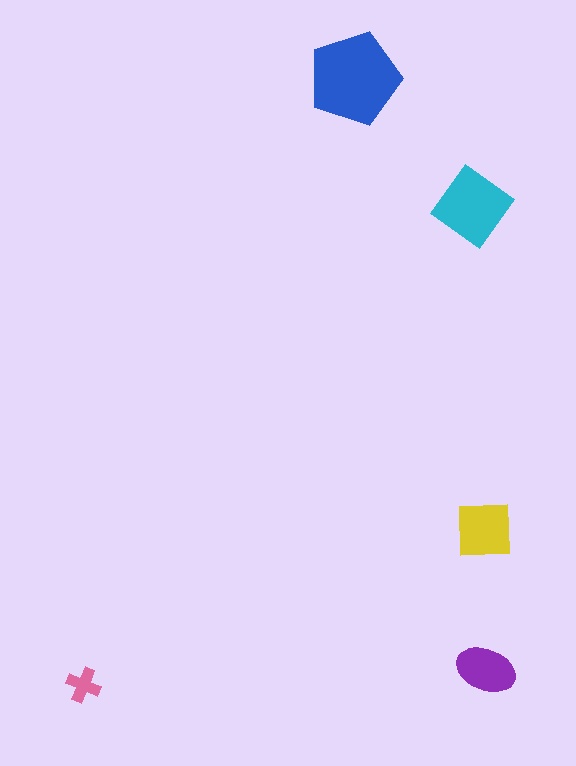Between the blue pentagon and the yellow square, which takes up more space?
The blue pentagon.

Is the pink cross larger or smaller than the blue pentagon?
Smaller.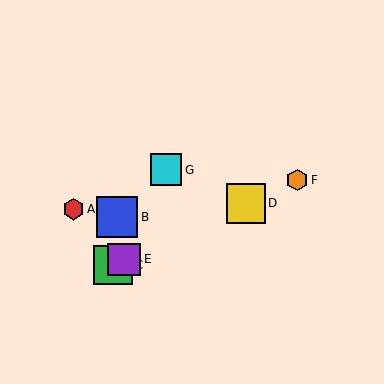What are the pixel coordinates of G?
Object G is at (166, 170).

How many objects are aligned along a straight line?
4 objects (C, D, E, F) are aligned along a straight line.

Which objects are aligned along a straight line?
Objects C, D, E, F are aligned along a straight line.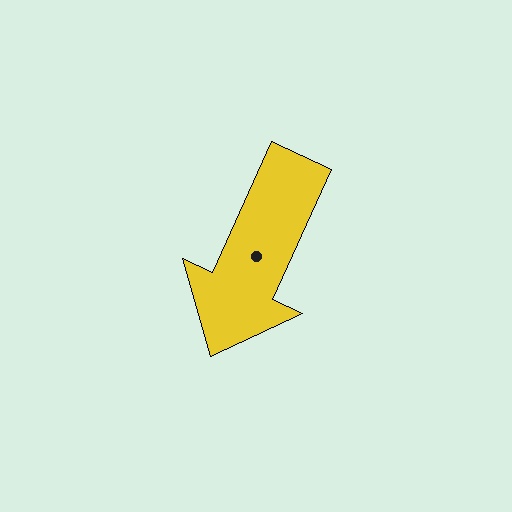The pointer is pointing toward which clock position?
Roughly 7 o'clock.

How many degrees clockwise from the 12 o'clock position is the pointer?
Approximately 204 degrees.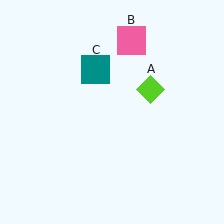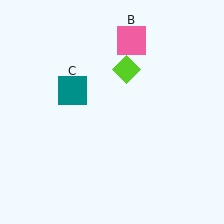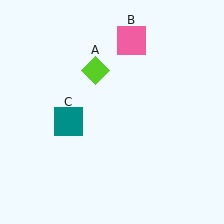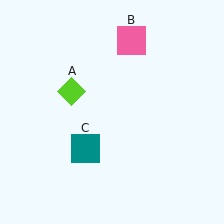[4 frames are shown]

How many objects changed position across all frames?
2 objects changed position: lime diamond (object A), teal square (object C).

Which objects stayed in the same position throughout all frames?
Pink square (object B) remained stationary.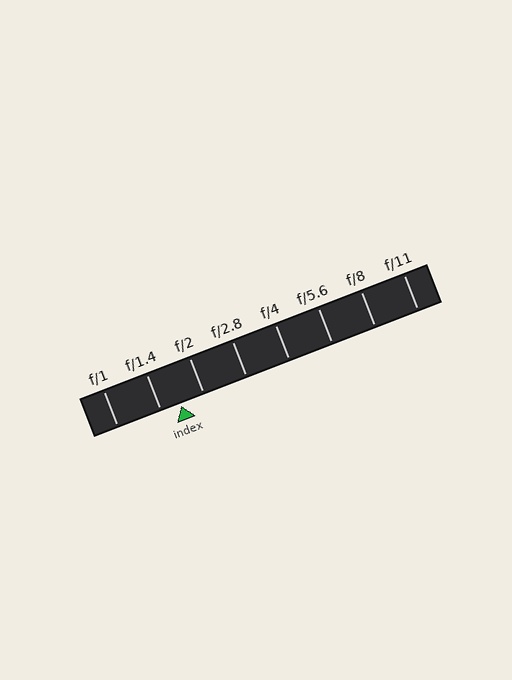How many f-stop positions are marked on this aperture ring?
There are 8 f-stop positions marked.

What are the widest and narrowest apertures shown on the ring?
The widest aperture shown is f/1 and the narrowest is f/11.